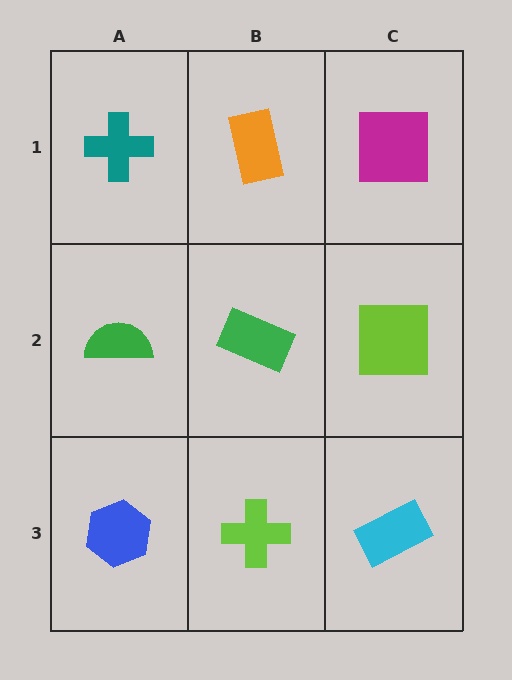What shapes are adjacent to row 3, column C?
A lime square (row 2, column C), a lime cross (row 3, column B).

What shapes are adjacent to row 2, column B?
An orange rectangle (row 1, column B), a lime cross (row 3, column B), a green semicircle (row 2, column A), a lime square (row 2, column C).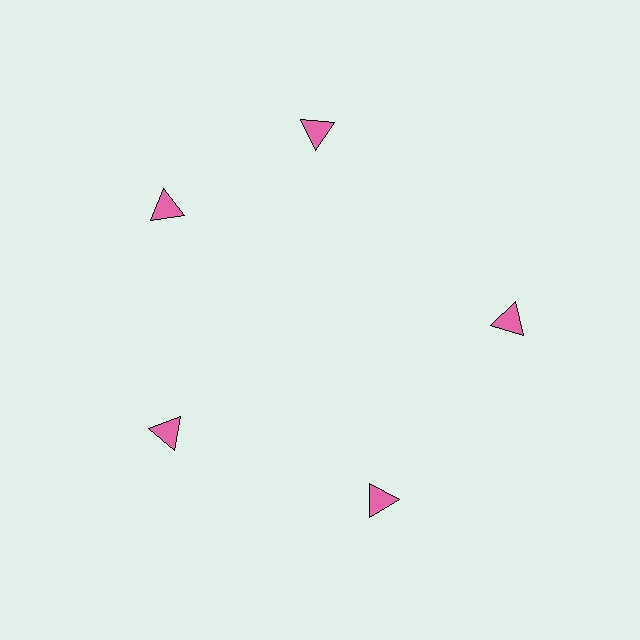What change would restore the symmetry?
The symmetry would be restored by rotating it back into even spacing with its neighbors so that all 5 triangles sit at equal angles and equal distance from the center.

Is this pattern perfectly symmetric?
No. The 5 pink triangles are arranged in a ring, but one element near the 1 o'clock position is rotated out of alignment along the ring, breaking the 5-fold rotational symmetry.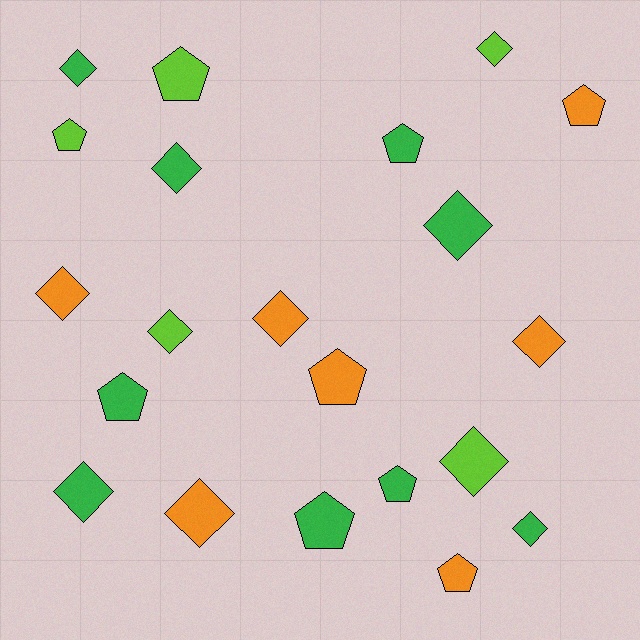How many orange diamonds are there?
There are 4 orange diamonds.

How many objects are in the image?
There are 21 objects.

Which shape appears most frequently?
Diamond, with 12 objects.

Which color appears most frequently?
Green, with 9 objects.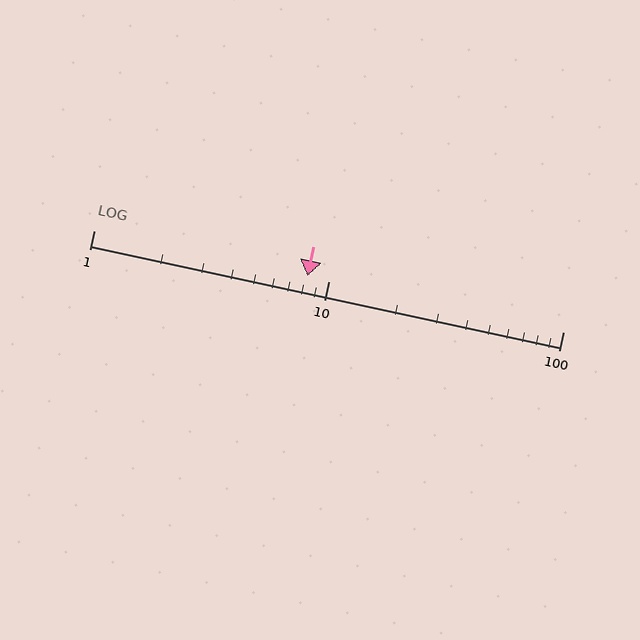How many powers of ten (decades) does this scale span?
The scale spans 2 decades, from 1 to 100.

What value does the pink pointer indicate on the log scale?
The pointer indicates approximately 8.1.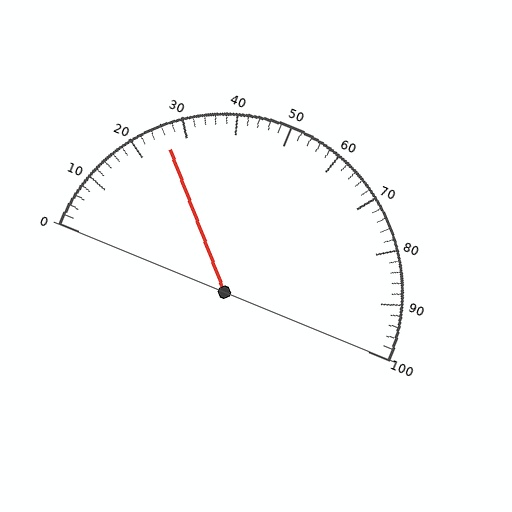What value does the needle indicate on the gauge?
The needle indicates approximately 26.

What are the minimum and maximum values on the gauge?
The gauge ranges from 0 to 100.